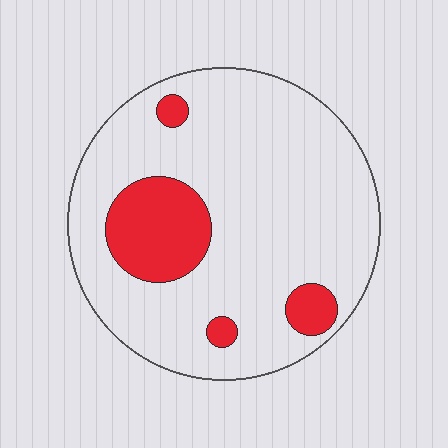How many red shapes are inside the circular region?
4.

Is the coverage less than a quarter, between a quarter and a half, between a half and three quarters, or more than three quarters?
Less than a quarter.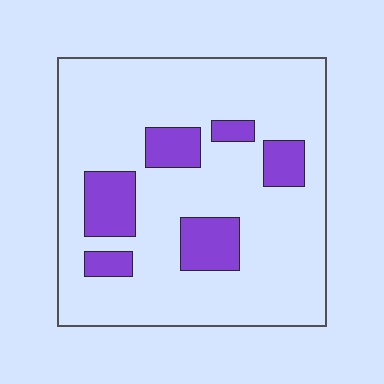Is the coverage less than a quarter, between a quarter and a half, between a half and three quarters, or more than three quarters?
Less than a quarter.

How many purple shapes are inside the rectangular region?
6.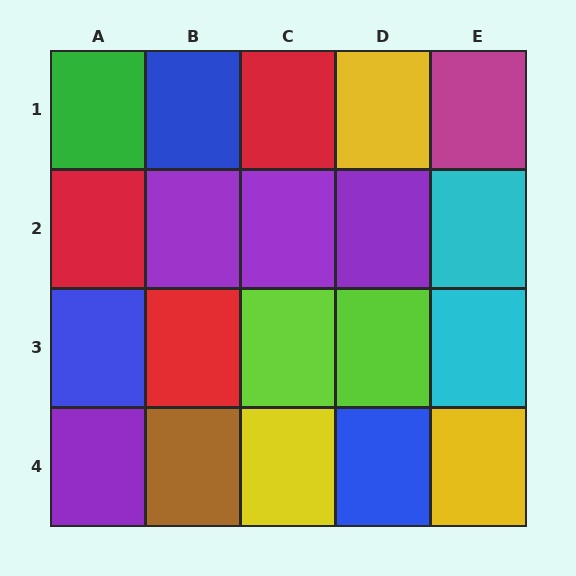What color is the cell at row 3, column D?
Lime.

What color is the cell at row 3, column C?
Lime.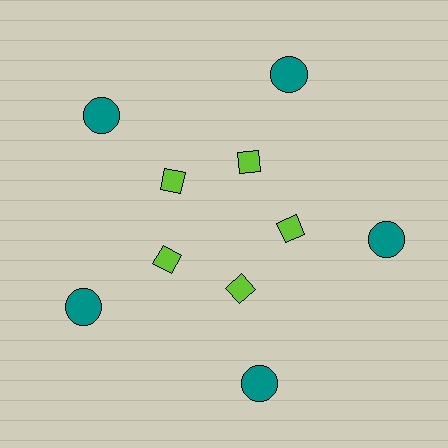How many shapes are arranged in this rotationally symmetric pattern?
There are 10 shapes, arranged in 5 groups of 2.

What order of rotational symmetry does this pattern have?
This pattern has 5-fold rotational symmetry.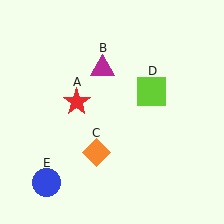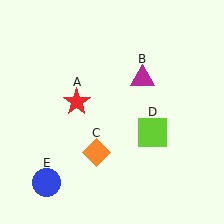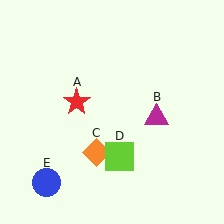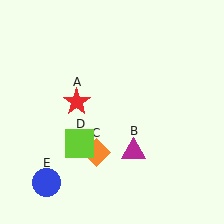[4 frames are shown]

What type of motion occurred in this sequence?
The magenta triangle (object B), lime square (object D) rotated clockwise around the center of the scene.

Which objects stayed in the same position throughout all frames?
Red star (object A) and orange diamond (object C) and blue circle (object E) remained stationary.